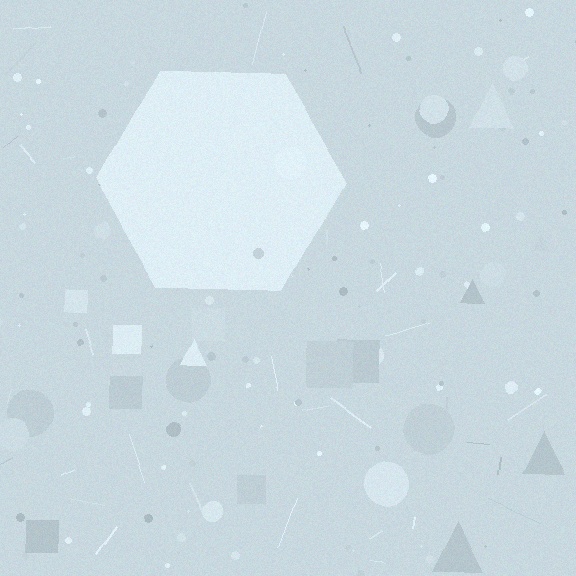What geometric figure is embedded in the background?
A hexagon is embedded in the background.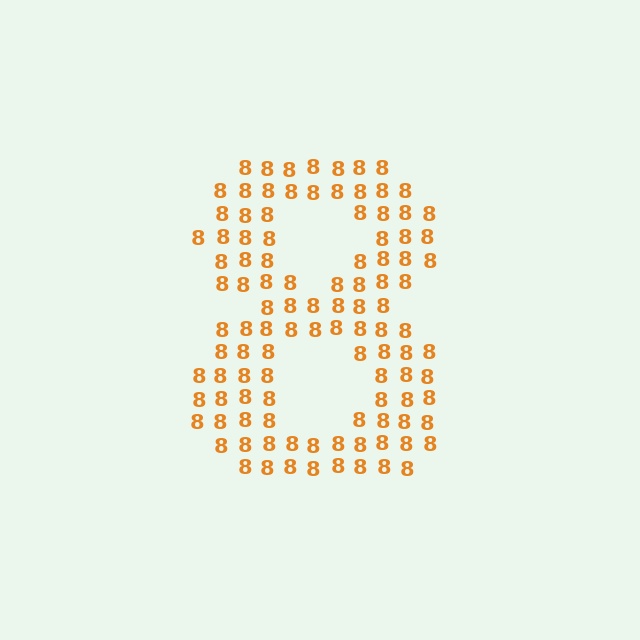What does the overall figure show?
The overall figure shows the digit 8.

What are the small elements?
The small elements are digit 8's.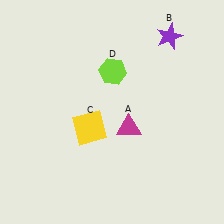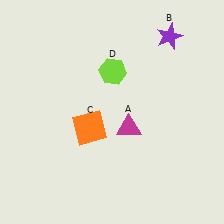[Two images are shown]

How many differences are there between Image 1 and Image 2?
There is 1 difference between the two images.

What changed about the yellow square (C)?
In Image 1, C is yellow. In Image 2, it changed to orange.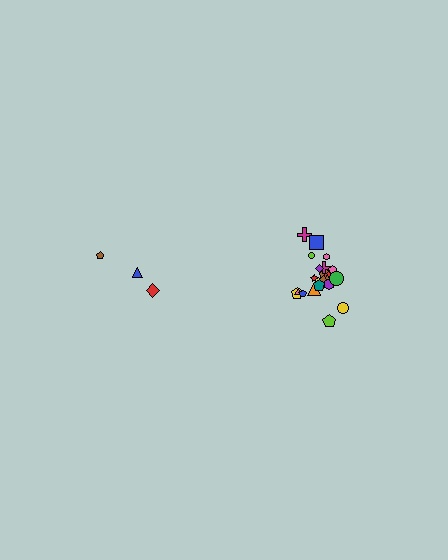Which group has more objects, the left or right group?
The right group.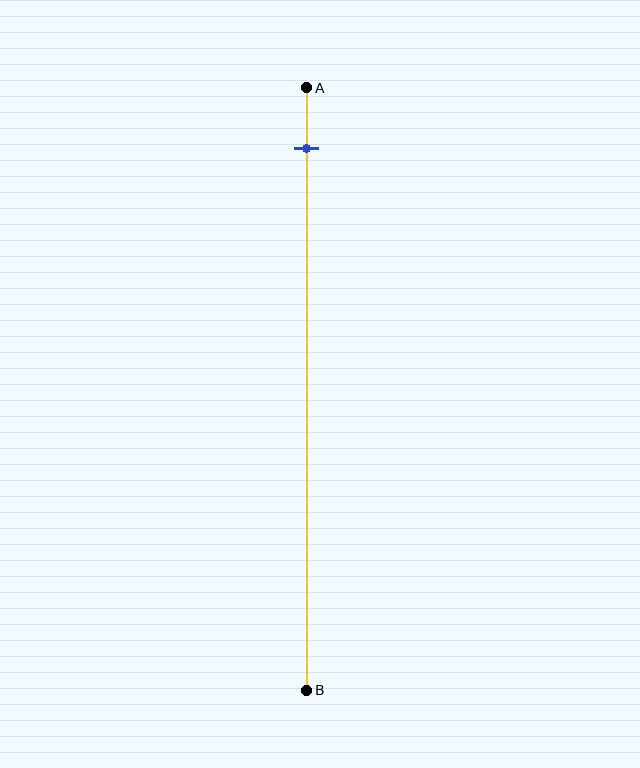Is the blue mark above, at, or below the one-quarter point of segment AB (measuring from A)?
The blue mark is above the one-quarter point of segment AB.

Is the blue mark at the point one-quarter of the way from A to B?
No, the mark is at about 10% from A, not at the 25% one-quarter point.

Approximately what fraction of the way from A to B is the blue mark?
The blue mark is approximately 10% of the way from A to B.